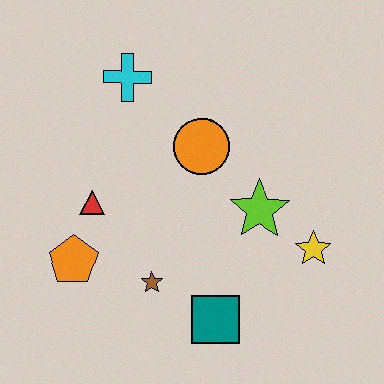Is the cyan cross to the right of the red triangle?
Yes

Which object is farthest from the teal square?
The cyan cross is farthest from the teal square.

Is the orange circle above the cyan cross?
No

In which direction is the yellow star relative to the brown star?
The yellow star is to the right of the brown star.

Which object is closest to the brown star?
The teal square is closest to the brown star.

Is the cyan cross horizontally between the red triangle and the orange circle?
Yes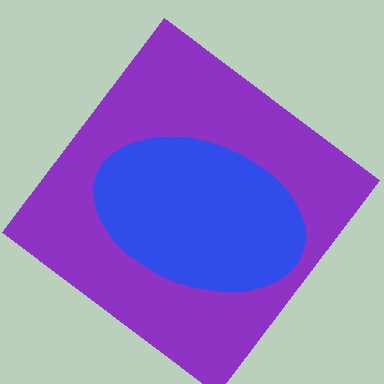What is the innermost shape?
The blue ellipse.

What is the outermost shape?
The purple diamond.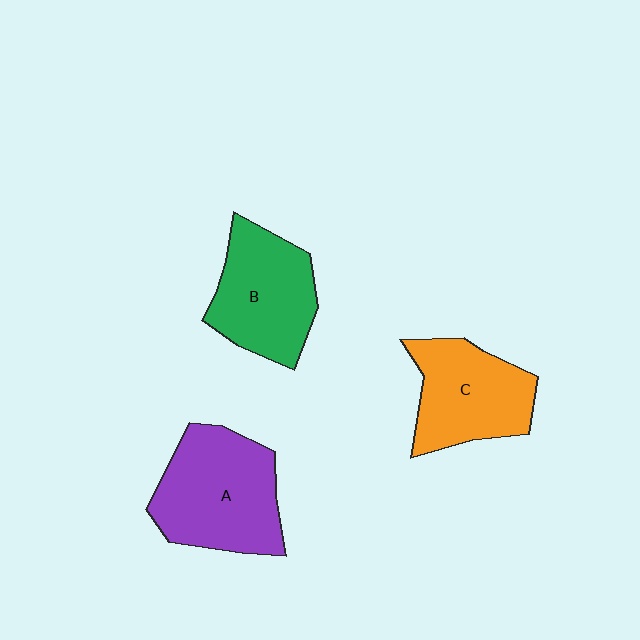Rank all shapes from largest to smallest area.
From largest to smallest: A (purple), B (green), C (orange).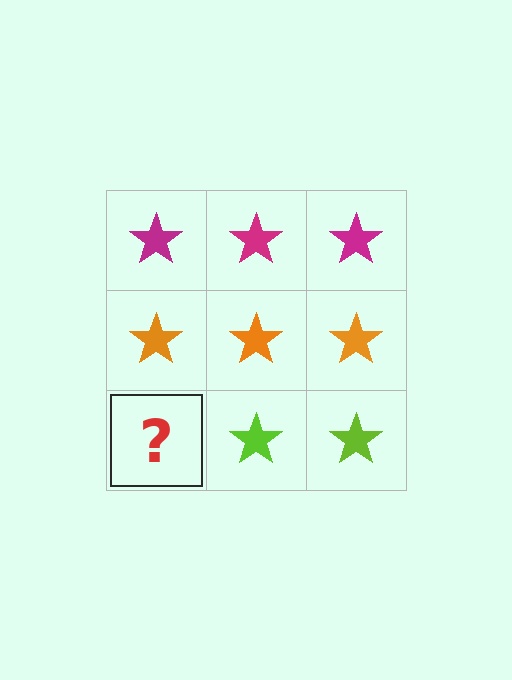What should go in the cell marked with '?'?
The missing cell should contain a lime star.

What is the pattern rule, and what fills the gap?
The rule is that each row has a consistent color. The gap should be filled with a lime star.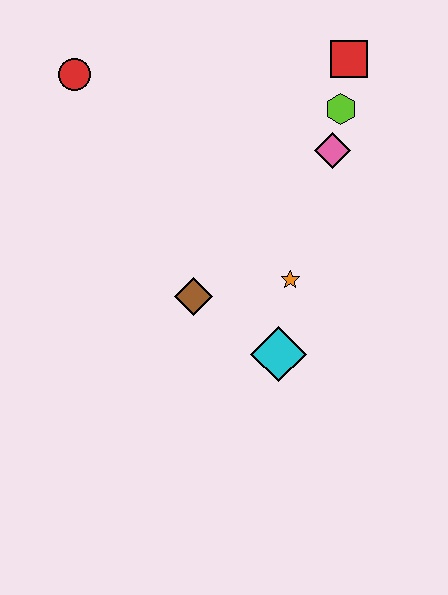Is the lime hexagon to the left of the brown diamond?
No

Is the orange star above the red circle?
No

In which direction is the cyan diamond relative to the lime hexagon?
The cyan diamond is below the lime hexagon.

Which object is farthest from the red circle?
The cyan diamond is farthest from the red circle.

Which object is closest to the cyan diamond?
The orange star is closest to the cyan diamond.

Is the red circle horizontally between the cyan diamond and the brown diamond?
No